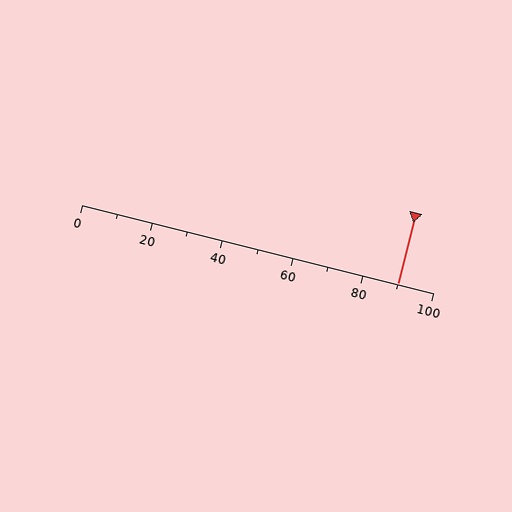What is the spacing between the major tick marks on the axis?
The major ticks are spaced 20 apart.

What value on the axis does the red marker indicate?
The marker indicates approximately 90.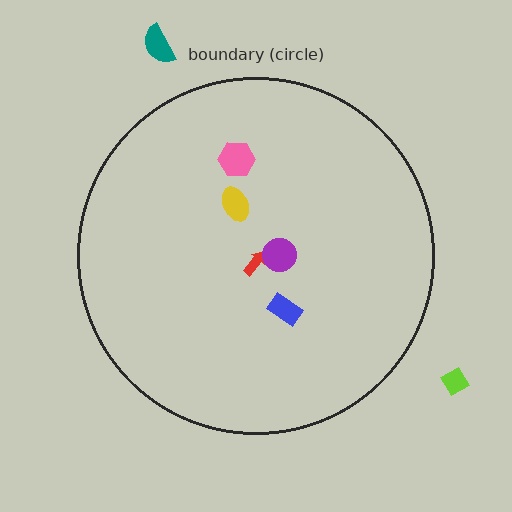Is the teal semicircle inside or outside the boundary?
Outside.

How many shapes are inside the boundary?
5 inside, 2 outside.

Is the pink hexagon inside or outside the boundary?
Inside.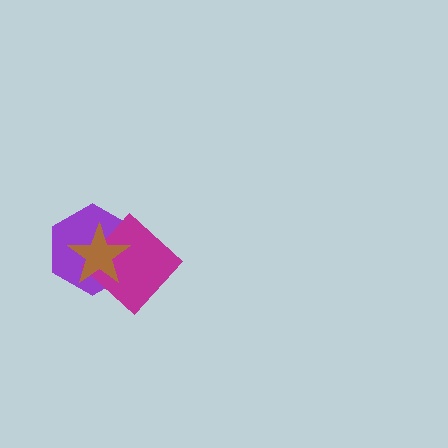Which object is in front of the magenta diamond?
The brown star is in front of the magenta diamond.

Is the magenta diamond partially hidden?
Yes, it is partially covered by another shape.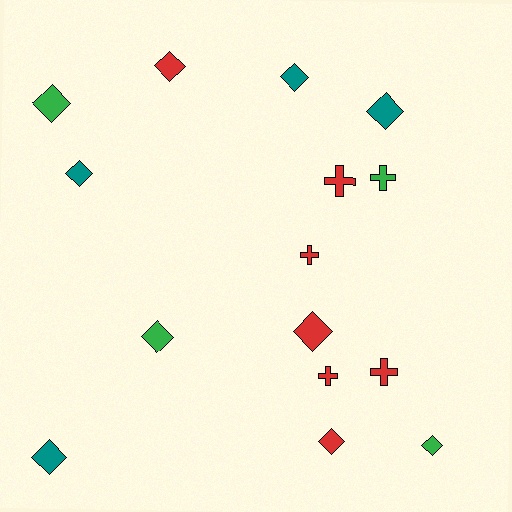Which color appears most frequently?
Red, with 7 objects.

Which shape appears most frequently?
Diamond, with 10 objects.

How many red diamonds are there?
There are 3 red diamonds.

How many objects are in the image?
There are 15 objects.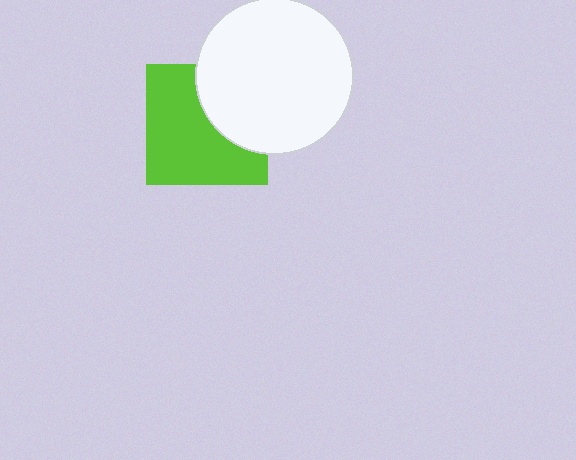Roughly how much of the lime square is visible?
About half of it is visible (roughly 65%).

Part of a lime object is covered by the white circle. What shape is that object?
It is a square.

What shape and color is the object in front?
The object in front is a white circle.